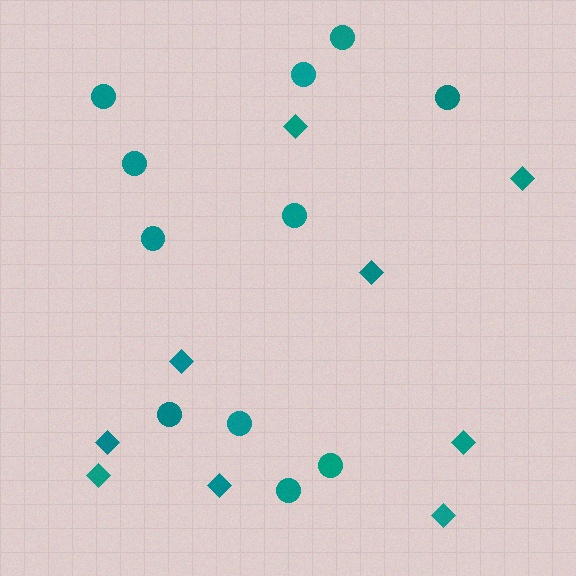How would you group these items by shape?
There are 2 groups: one group of diamonds (9) and one group of circles (11).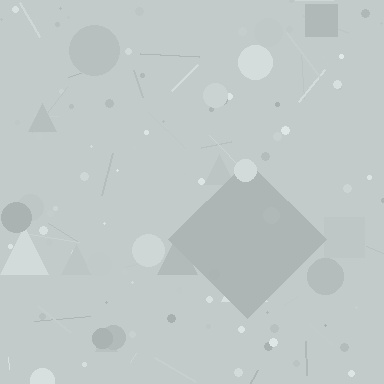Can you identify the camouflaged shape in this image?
The camouflaged shape is a diamond.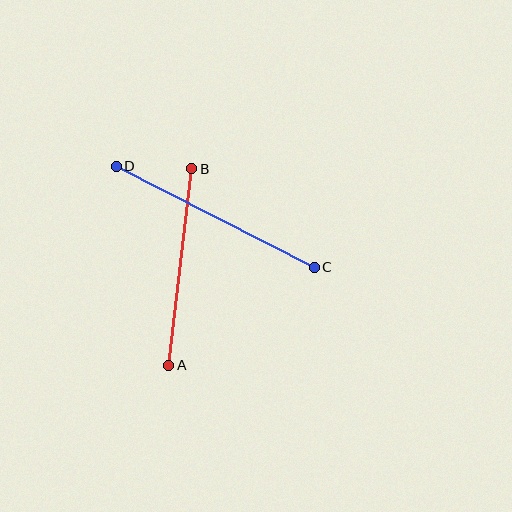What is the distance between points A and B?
The distance is approximately 198 pixels.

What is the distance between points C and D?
The distance is approximately 222 pixels.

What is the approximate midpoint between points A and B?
The midpoint is at approximately (180, 267) pixels.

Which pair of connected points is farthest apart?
Points C and D are farthest apart.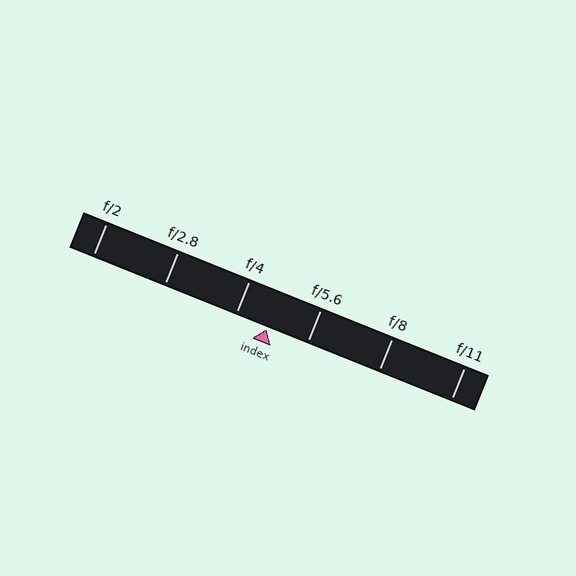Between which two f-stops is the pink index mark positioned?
The index mark is between f/4 and f/5.6.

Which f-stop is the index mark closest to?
The index mark is closest to f/4.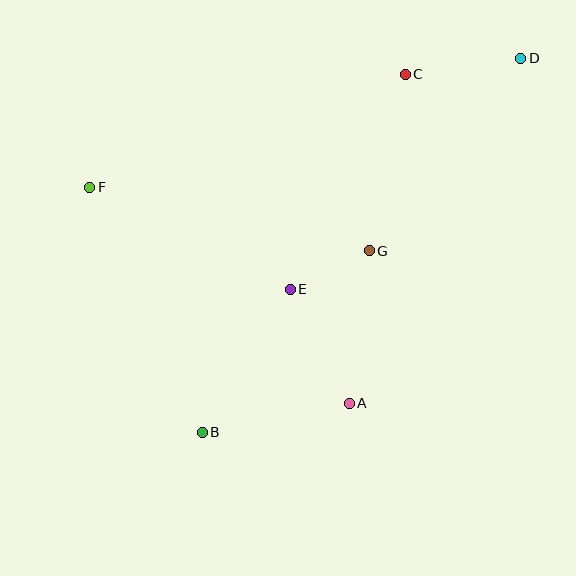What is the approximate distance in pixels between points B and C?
The distance between B and C is approximately 411 pixels.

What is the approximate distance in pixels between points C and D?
The distance between C and D is approximately 116 pixels.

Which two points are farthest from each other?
Points B and D are farthest from each other.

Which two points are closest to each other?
Points E and G are closest to each other.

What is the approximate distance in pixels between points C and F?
The distance between C and F is approximately 335 pixels.